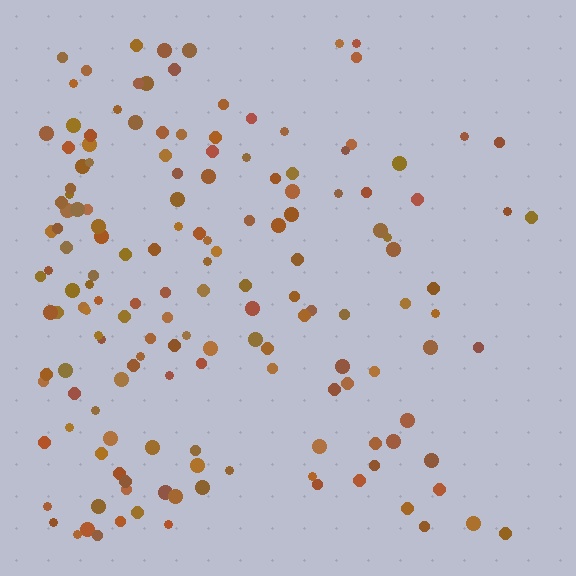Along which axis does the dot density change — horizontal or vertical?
Horizontal.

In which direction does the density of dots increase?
From right to left, with the left side densest.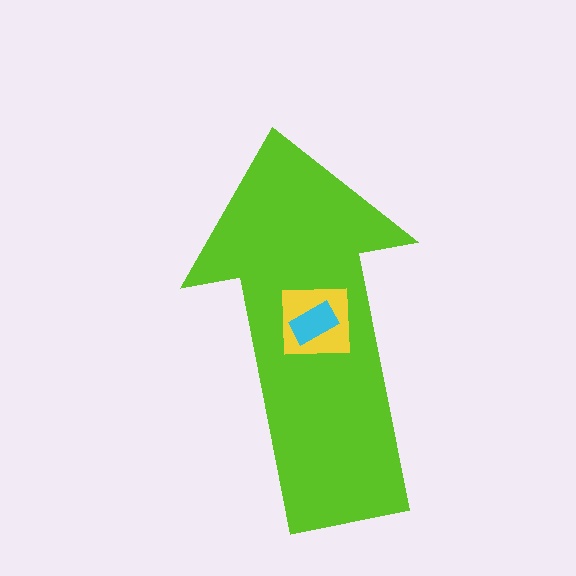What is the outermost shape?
The lime arrow.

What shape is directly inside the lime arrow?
The yellow square.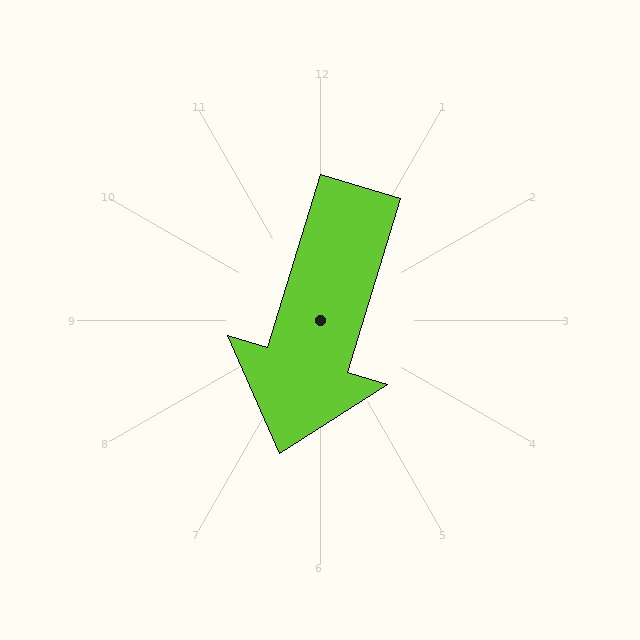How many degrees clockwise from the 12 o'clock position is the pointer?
Approximately 197 degrees.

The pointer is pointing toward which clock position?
Roughly 7 o'clock.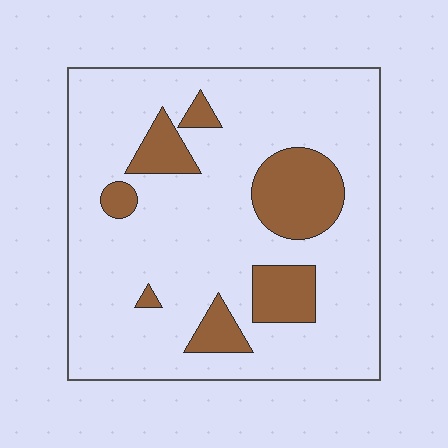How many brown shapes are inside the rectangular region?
7.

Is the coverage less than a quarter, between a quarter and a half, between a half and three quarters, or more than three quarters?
Less than a quarter.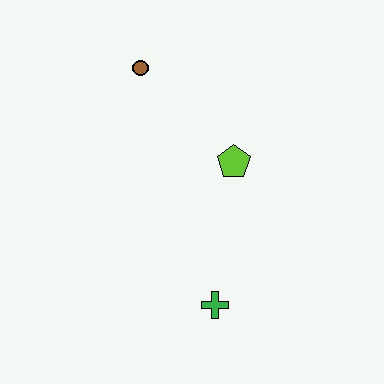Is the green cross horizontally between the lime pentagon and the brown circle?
Yes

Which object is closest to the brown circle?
The lime pentagon is closest to the brown circle.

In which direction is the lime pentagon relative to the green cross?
The lime pentagon is above the green cross.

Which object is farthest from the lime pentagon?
The green cross is farthest from the lime pentagon.